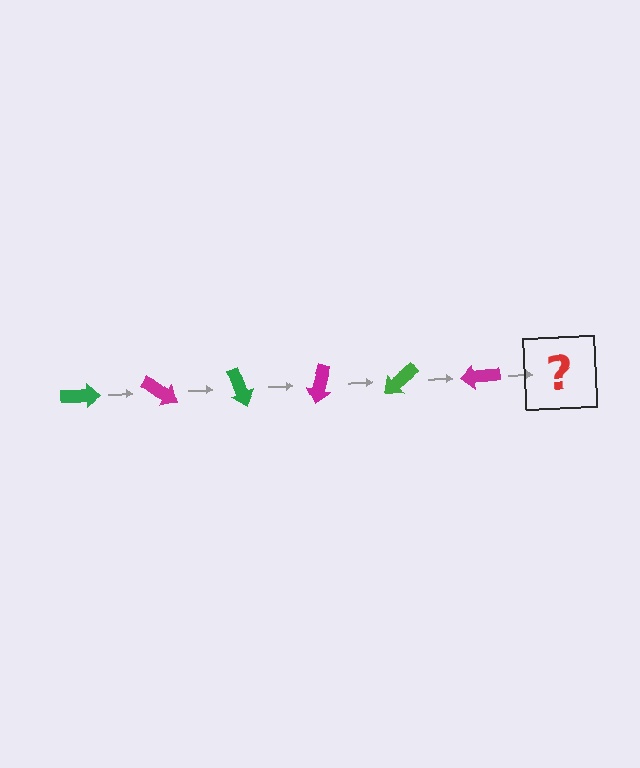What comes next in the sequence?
The next element should be a green arrow, rotated 210 degrees from the start.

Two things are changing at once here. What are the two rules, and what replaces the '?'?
The two rules are that it rotates 35 degrees each step and the color cycles through green and magenta. The '?' should be a green arrow, rotated 210 degrees from the start.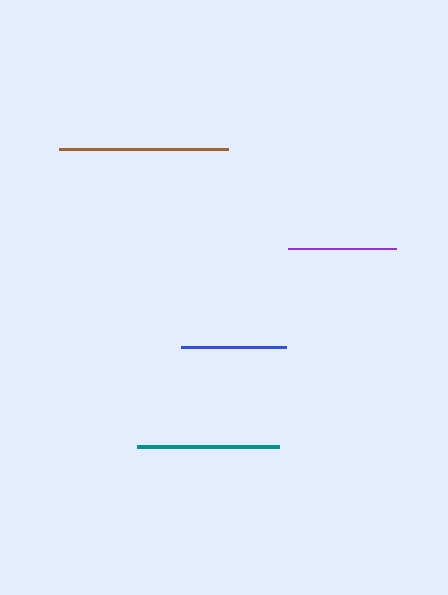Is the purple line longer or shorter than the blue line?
The purple line is longer than the blue line.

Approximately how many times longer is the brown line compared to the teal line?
The brown line is approximately 1.2 times the length of the teal line.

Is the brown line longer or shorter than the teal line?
The brown line is longer than the teal line.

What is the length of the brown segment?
The brown segment is approximately 168 pixels long.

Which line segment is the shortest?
The blue line is the shortest at approximately 105 pixels.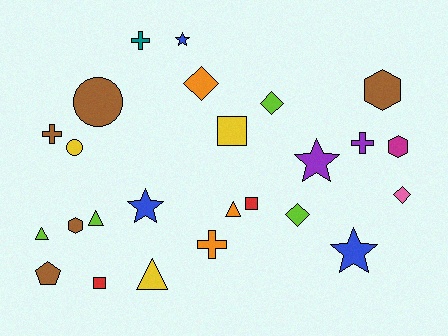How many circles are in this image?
There are 2 circles.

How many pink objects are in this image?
There is 1 pink object.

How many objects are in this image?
There are 25 objects.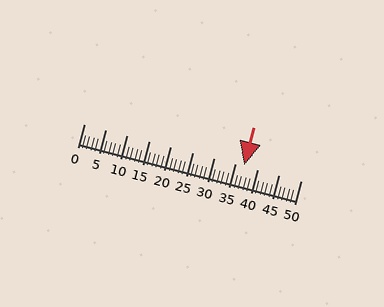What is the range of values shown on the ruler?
The ruler shows values from 0 to 50.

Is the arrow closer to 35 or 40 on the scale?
The arrow is closer to 35.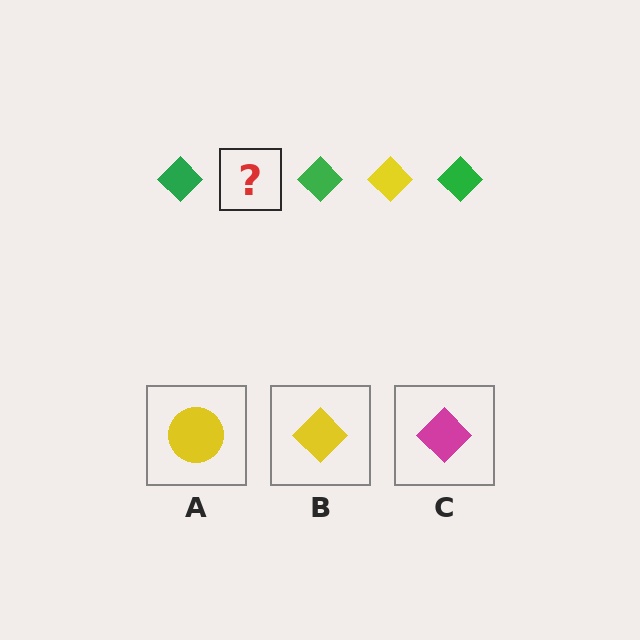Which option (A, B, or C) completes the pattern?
B.